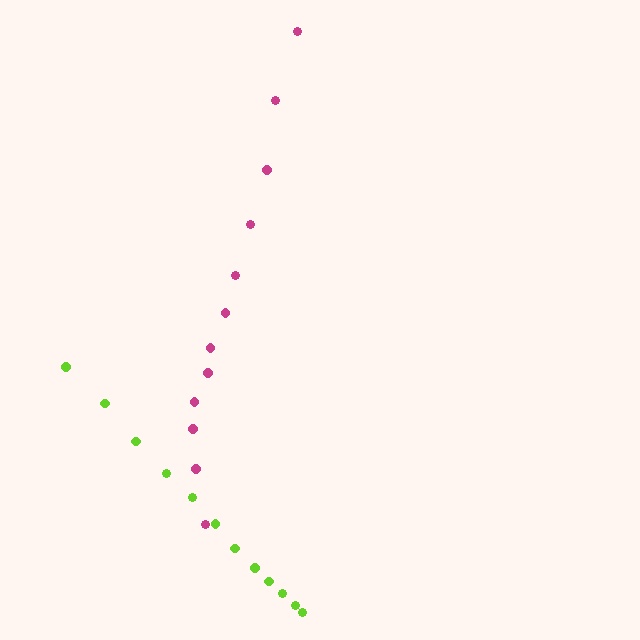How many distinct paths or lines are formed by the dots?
There are 2 distinct paths.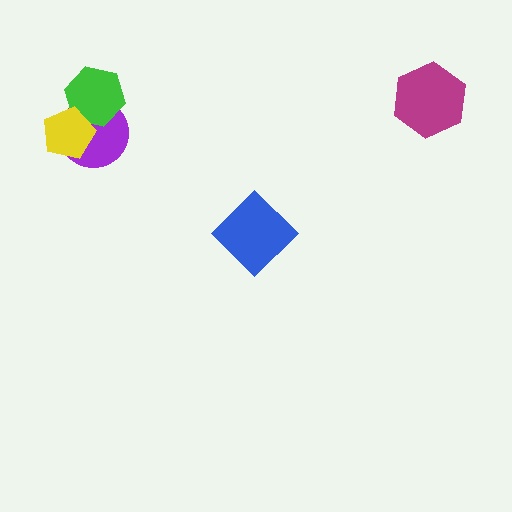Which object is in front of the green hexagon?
The yellow pentagon is in front of the green hexagon.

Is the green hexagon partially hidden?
Yes, it is partially covered by another shape.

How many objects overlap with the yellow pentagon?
2 objects overlap with the yellow pentagon.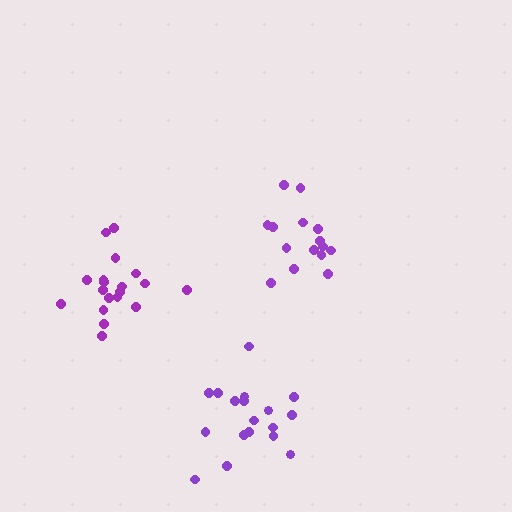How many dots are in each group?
Group 1: 15 dots, Group 2: 18 dots, Group 3: 19 dots (52 total).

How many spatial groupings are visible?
There are 3 spatial groupings.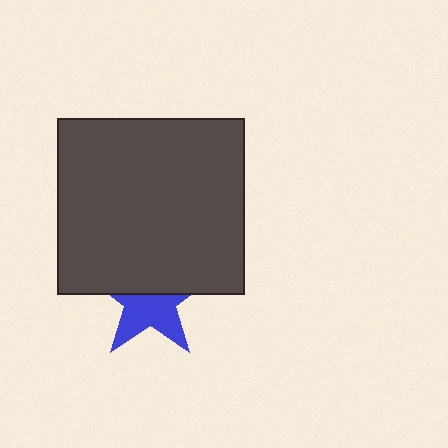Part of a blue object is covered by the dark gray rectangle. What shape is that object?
It is a star.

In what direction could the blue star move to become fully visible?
The blue star could move down. That would shift it out from behind the dark gray rectangle entirely.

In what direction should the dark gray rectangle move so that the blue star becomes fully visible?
The dark gray rectangle should move up. That is the shortest direction to clear the overlap and leave the blue star fully visible.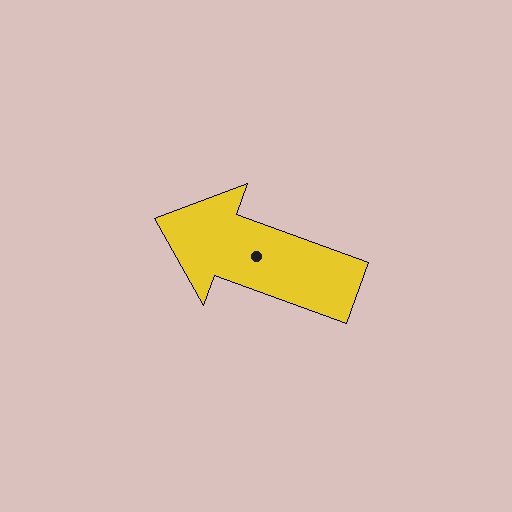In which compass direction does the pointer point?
West.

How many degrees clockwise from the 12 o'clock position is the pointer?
Approximately 290 degrees.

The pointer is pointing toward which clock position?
Roughly 10 o'clock.